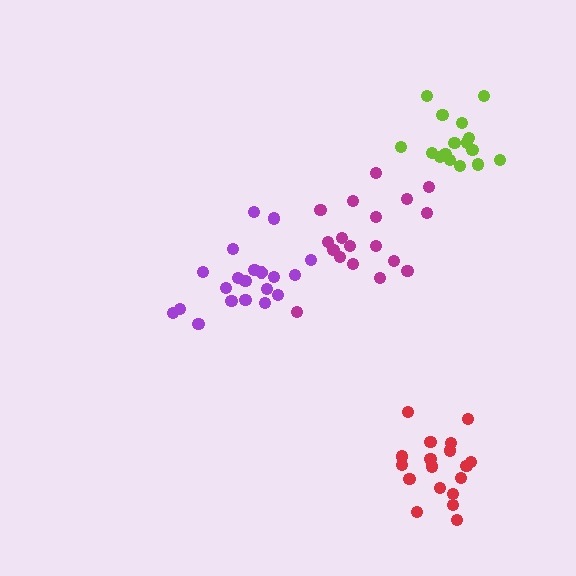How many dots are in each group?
Group 1: 16 dots, Group 2: 18 dots, Group 3: 18 dots, Group 4: 20 dots (72 total).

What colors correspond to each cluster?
The clusters are colored: lime, magenta, red, purple.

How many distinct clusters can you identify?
There are 4 distinct clusters.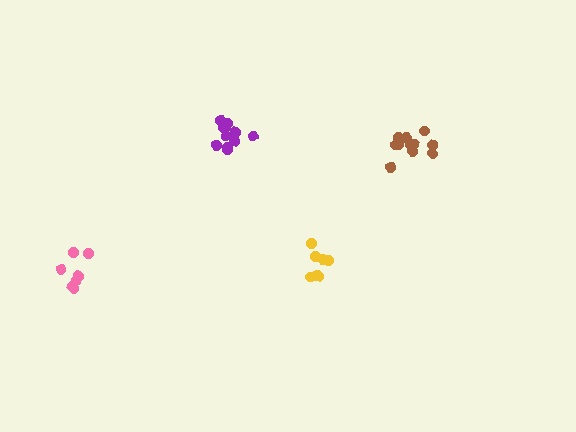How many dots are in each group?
Group 1: 7 dots, Group 2: 7 dots, Group 3: 11 dots, Group 4: 11 dots (36 total).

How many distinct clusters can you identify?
There are 4 distinct clusters.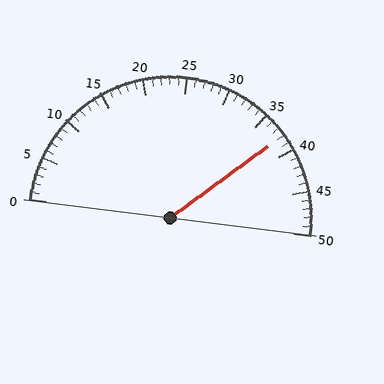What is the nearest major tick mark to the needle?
The nearest major tick mark is 40.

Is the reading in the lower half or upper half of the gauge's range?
The reading is in the upper half of the range (0 to 50).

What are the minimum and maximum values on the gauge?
The gauge ranges from 0 to 50.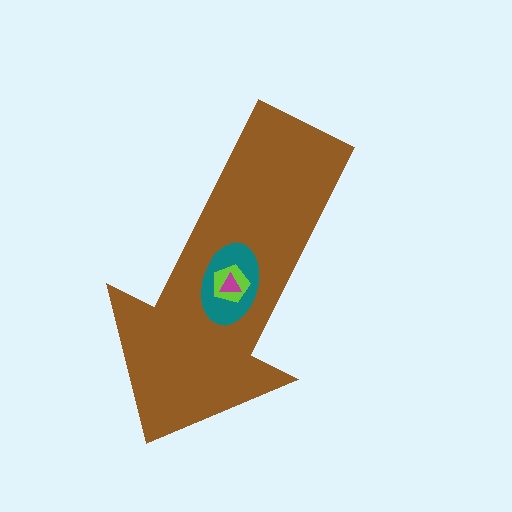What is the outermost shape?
The brown arrow.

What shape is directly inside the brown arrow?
The teal ellipse.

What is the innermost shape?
The magenta triangle.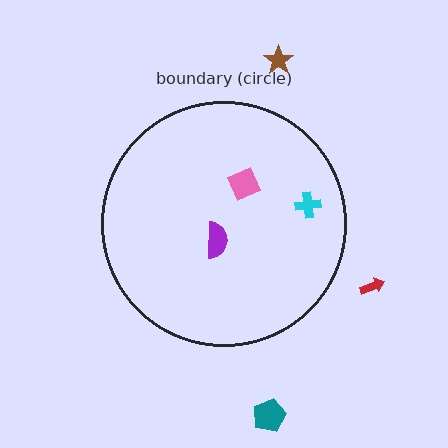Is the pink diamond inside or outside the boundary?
Inside.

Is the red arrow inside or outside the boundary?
Outside.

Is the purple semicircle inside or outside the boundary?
Inside.